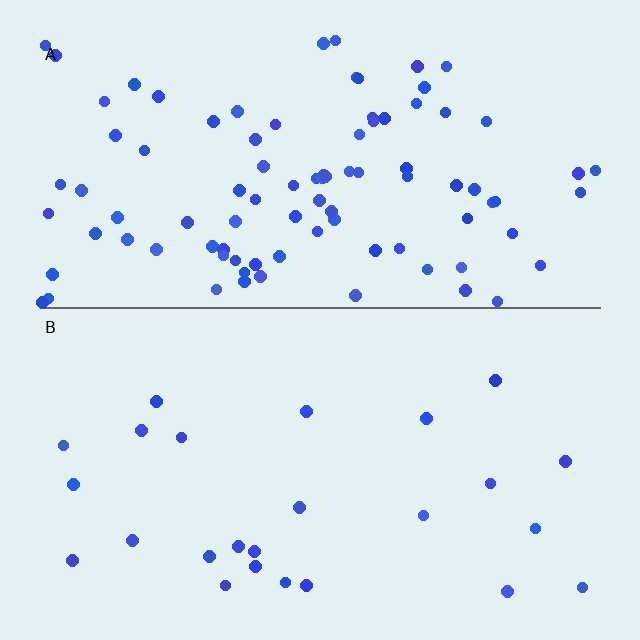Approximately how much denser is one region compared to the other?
Approximately 3.7× — region A over region B.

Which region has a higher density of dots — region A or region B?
A (the top).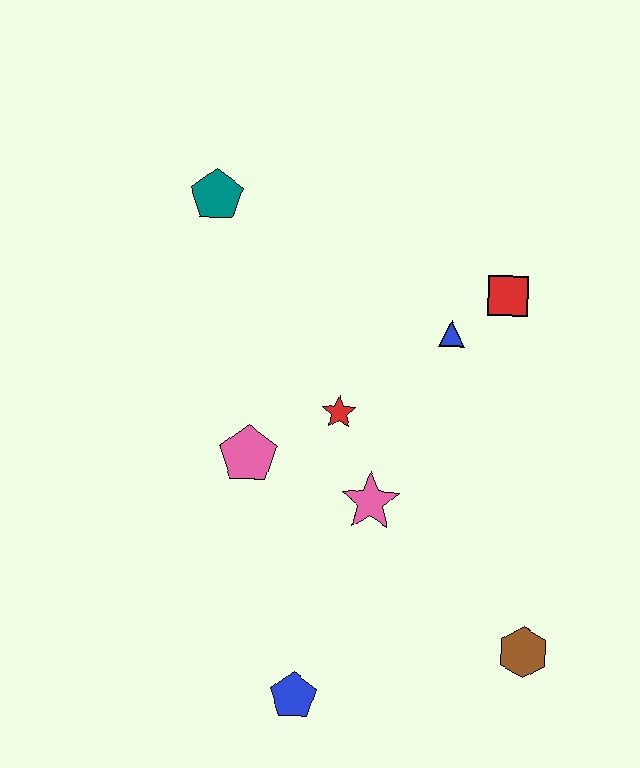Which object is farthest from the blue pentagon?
The teal pentagon is farthest from the blue pentagon.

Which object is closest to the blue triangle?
The red square is closest to the blue triangle.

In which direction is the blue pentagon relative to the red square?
The blue pentagon is below the red square.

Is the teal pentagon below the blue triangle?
No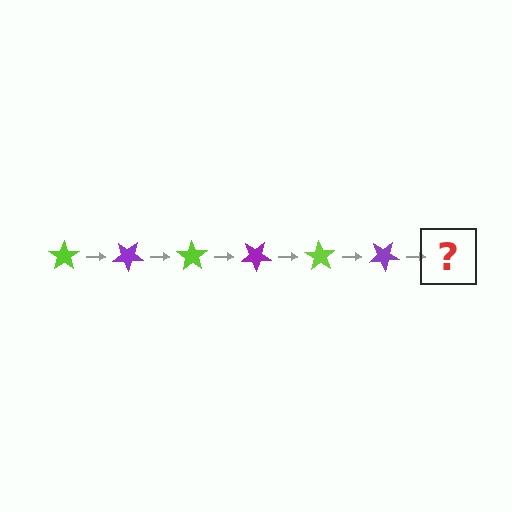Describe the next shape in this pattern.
It should be a lime star, rotated 210 degrees from the start.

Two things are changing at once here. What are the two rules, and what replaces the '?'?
The two rules are that it rotates 35 degrees each step and the color cycles through lime and purple. The '?' should be a lime star, rotated 210 degrees from the start.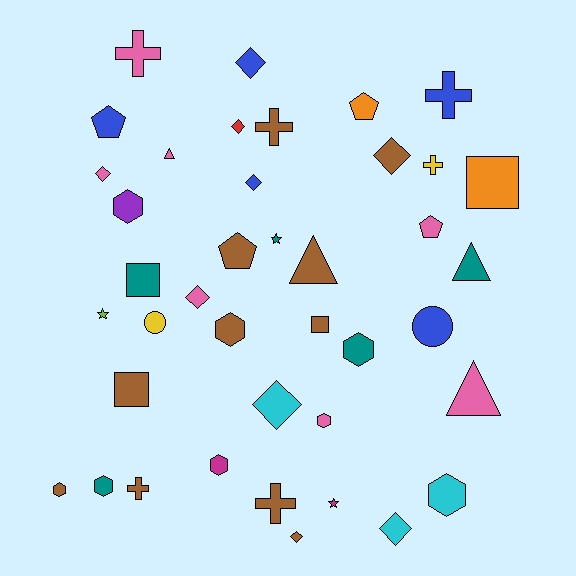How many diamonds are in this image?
There are 9 diamonds.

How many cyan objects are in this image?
There are 3 cyan objects.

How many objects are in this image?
There are 40 objects.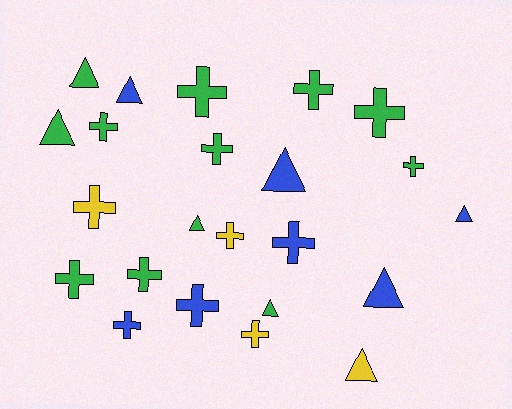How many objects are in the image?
There are 23 objects.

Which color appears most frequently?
Green, with 12 objects.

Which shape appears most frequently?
Cross, with 14 objects.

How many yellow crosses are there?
There are 3 yellow crosses.